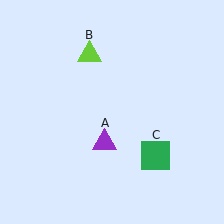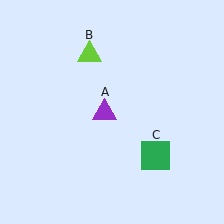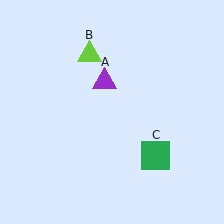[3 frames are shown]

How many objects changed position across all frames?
1 object changed position: purple triangle (object A).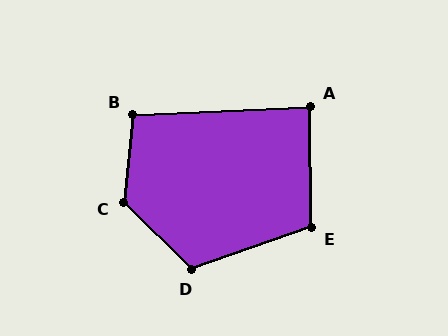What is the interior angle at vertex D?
Approximately 117 degrees (obtuse).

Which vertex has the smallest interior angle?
A, at approximately 88 degrees.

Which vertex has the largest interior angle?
C, at approximately 129 degrees.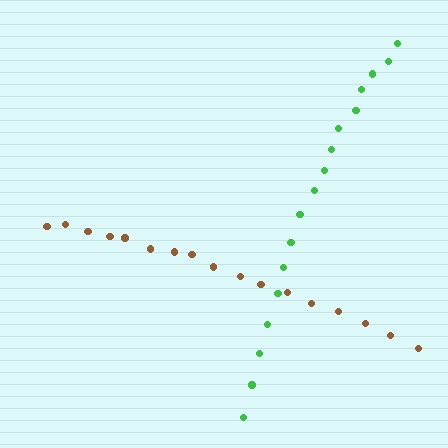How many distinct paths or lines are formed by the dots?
There are 2 distinct paths.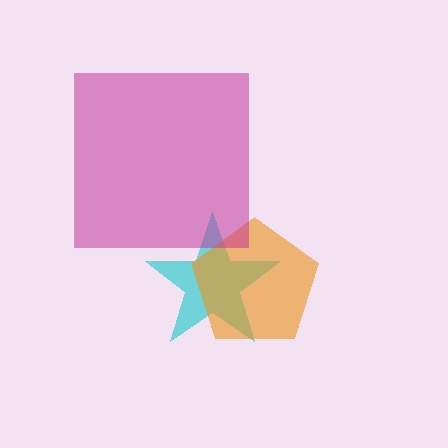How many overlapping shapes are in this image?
There are 3 overlapping shapes in the image.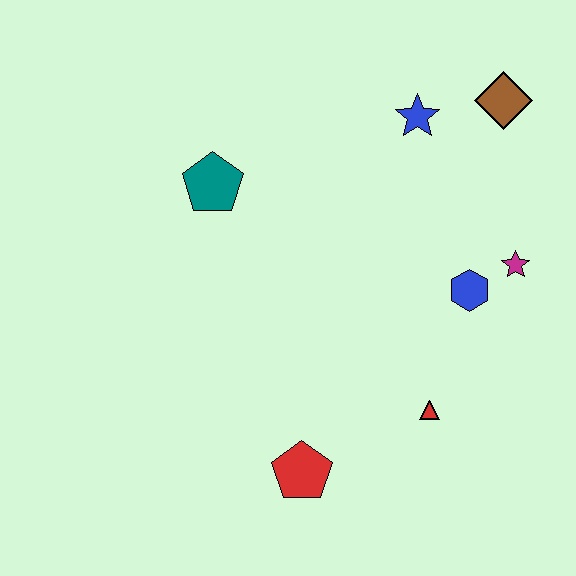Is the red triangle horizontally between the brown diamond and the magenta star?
No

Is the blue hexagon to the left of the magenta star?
Yes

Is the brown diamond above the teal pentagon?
Yes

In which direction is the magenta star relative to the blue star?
The magenta star is below the blue star.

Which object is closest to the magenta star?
The blue hexagon is closest to the magenta star.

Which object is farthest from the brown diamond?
The red pentagon is farthest from the brown diamond.